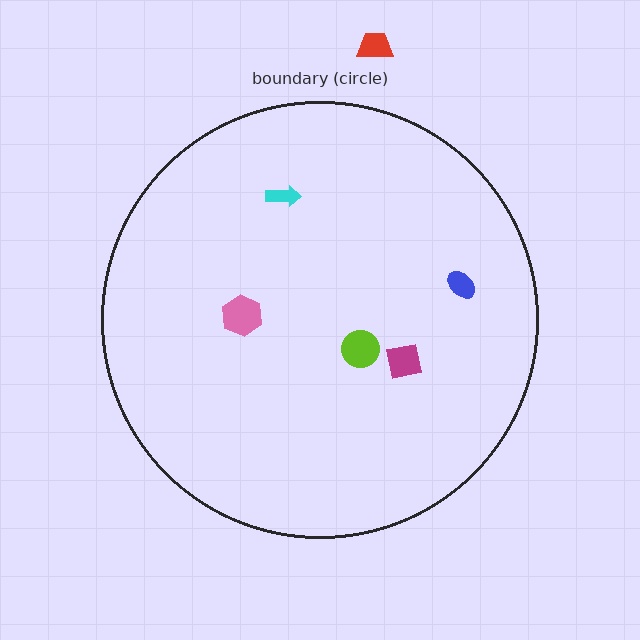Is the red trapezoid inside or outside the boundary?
Outside.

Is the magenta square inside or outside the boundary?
Inside.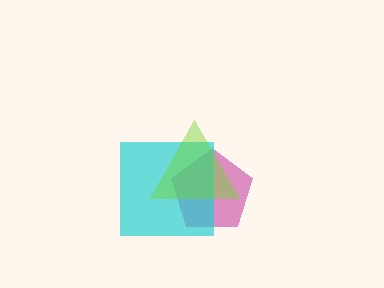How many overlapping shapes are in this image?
There are 3 overlapping shapes in the image.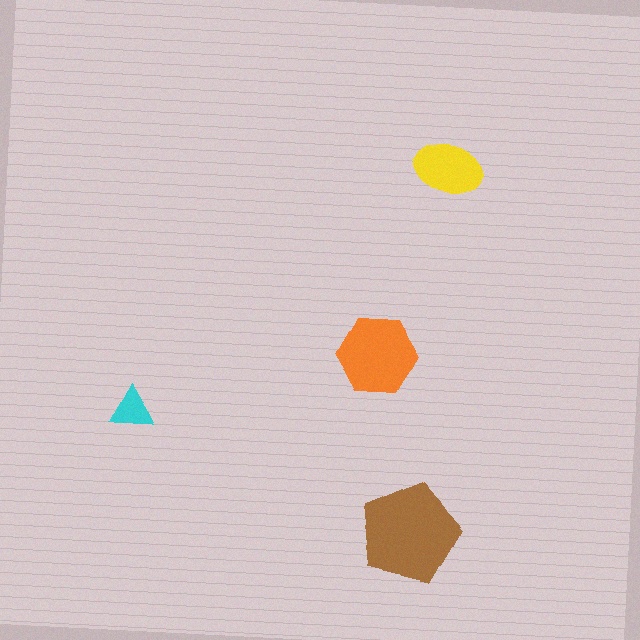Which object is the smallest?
The cyan triangle.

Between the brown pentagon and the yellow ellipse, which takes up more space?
The brown pentagon.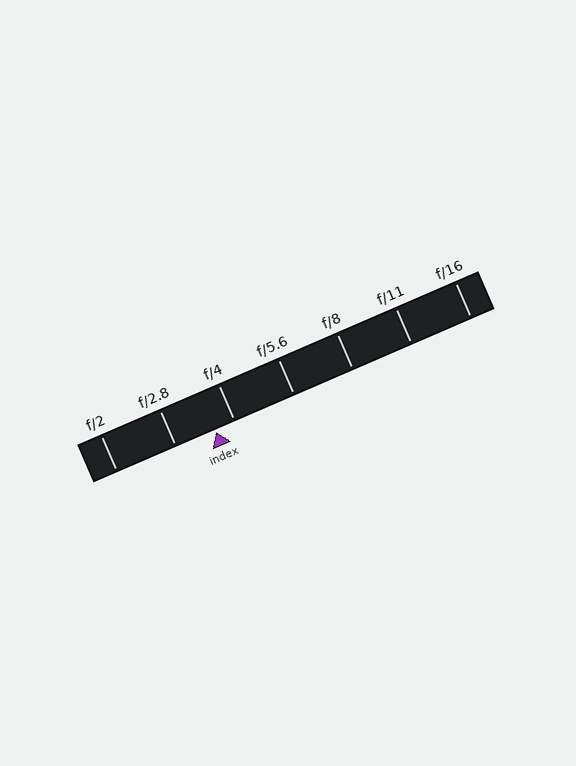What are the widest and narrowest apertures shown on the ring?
The widest aperture shown is f/2 and the narrowest is f/16.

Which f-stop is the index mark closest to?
The index mark is closest to f/4.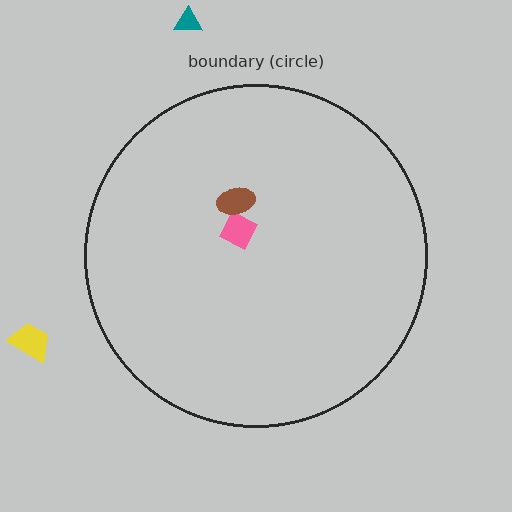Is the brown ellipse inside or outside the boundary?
Inside.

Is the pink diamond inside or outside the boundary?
Inside.